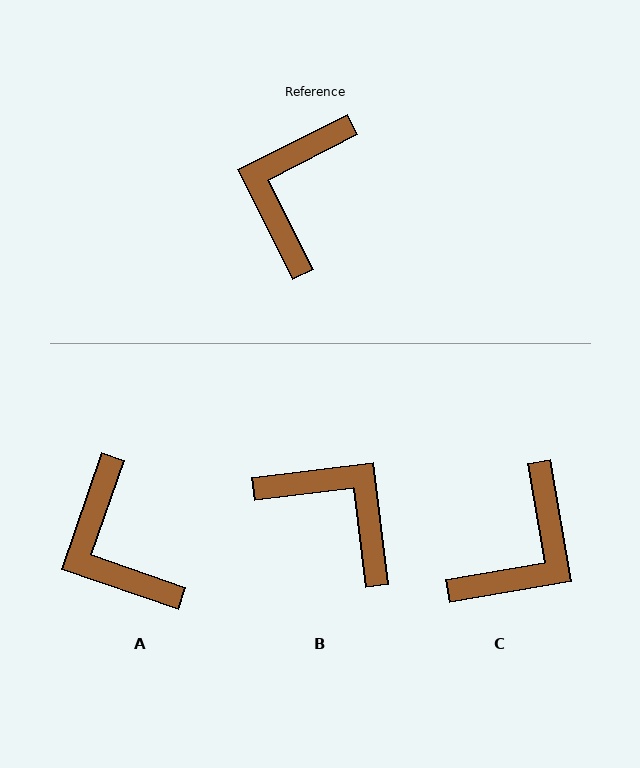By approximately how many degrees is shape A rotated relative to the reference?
Approximately 44 degrees counter-clockwise.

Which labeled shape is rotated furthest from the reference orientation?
C, about 163 degrees away.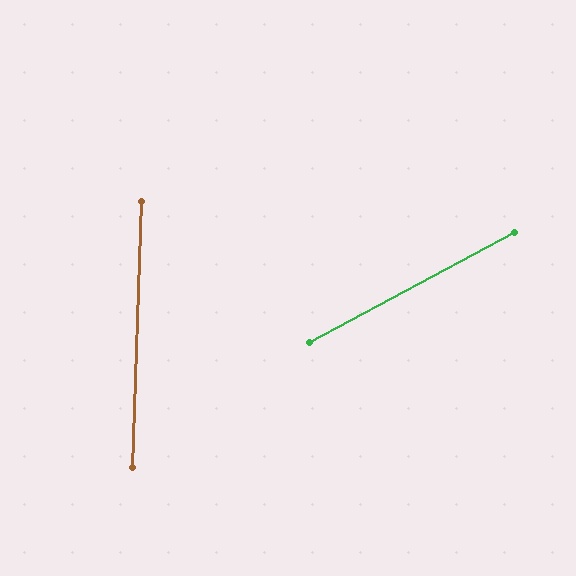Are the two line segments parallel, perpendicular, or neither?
Neither parallel nor perpendicular — they differ by about 60°.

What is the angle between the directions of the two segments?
Approximately 60 degrees.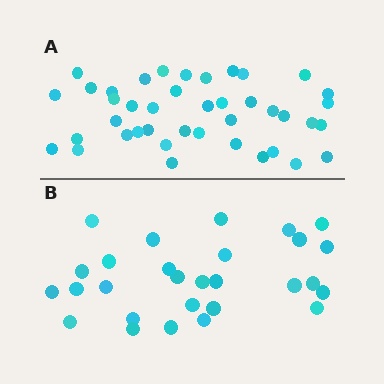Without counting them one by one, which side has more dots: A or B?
Region A (the top region) has more dots.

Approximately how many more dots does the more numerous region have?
Region A has approximately 15 more dots than region B.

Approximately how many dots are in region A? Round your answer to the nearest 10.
About 40 dots. (The exact count is 41, which rounds to 40.)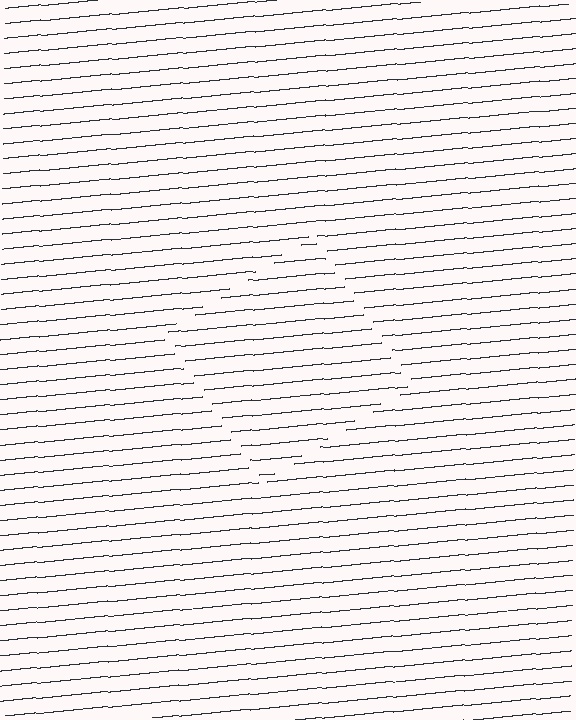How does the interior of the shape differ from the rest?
The interior of the shape contains the same grating, shifted by half a period — the contour is defined by the phase discontinuity where line-ends from the inner and outer gratings abut.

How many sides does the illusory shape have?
4 sides — the line-ends trace a square.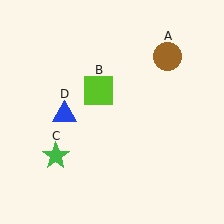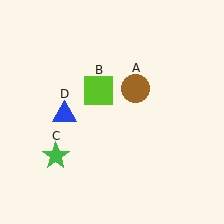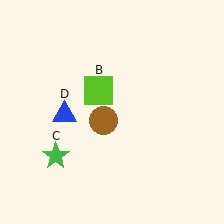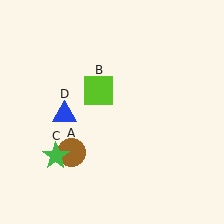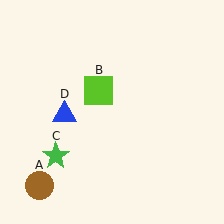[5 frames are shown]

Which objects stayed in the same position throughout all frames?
Lime square (object B) and green star (object C) and blue triangle (object D) remained stationary.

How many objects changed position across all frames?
1 object changed position: brown circle (object A).